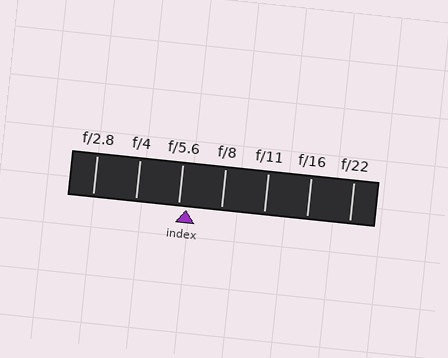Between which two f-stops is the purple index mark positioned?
The index mark is between f/5.6 and f/8.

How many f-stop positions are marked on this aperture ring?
There are 7 f-stop positions marked.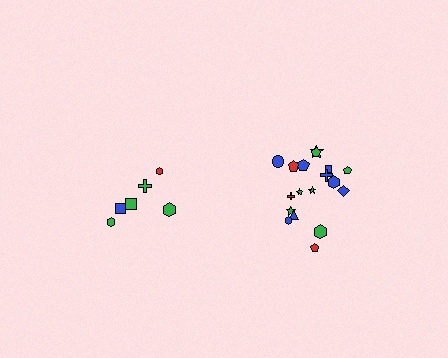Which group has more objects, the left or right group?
The right group.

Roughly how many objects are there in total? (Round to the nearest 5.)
Roughly 25 objects in total.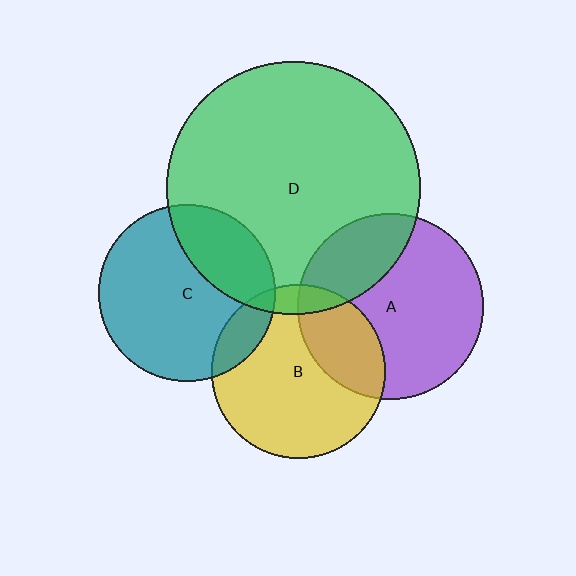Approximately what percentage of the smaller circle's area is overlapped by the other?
Approximately 10%.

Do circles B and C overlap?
Yes.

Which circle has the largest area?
Circle D (green).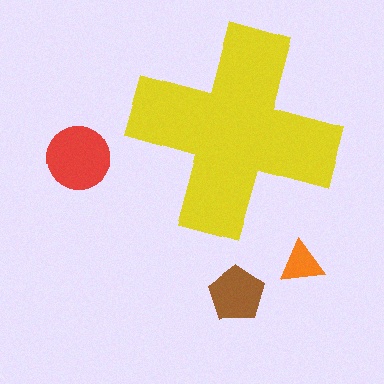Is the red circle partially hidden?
No, the red circle is fully visible.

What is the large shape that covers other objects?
A yellow cross.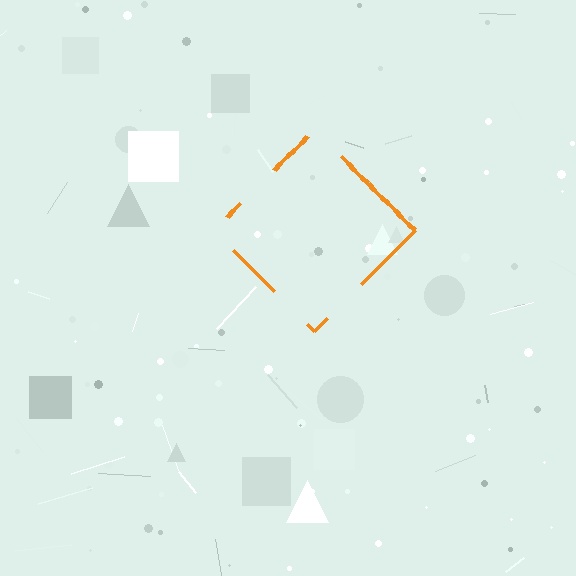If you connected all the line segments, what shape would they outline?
They would outline a diamond.